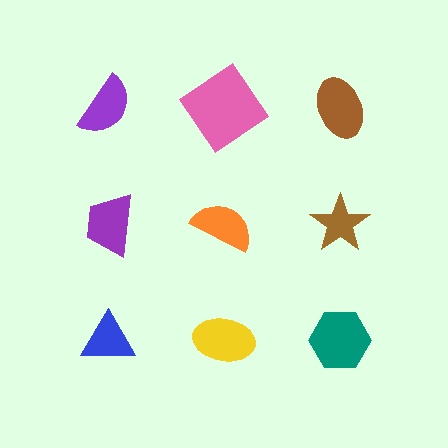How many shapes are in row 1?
3 shapes.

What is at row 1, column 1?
A purple semicircle.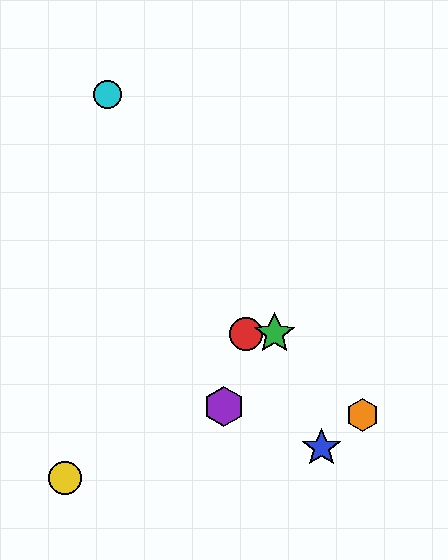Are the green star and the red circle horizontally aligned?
Yes, both are at y≈334.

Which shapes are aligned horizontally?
The red circle, the green star are aligned horizontally.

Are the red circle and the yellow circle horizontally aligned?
No, the red circle is at y≈334 and the yellow circle is at y≈478.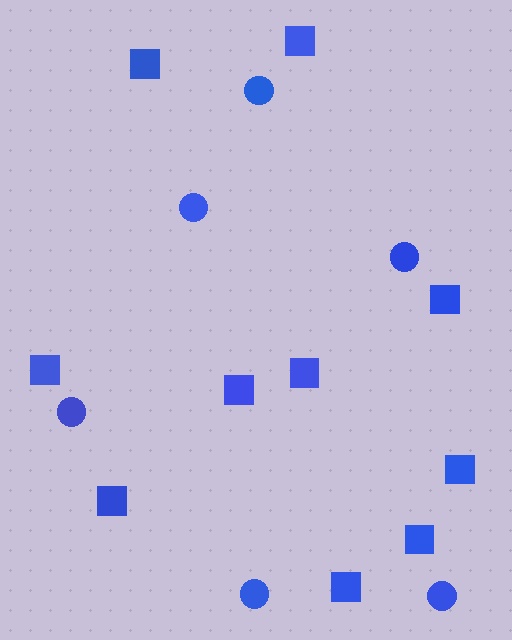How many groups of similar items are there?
There are 2 groups: one group of squares (10) and one group of circles (6).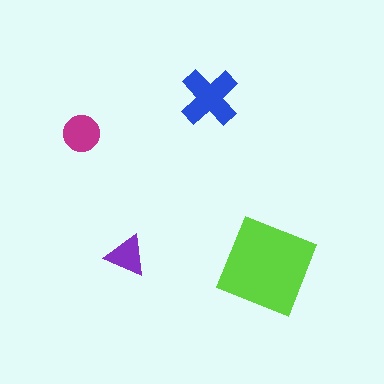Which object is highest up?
The blue cross is topmost.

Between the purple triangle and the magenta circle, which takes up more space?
The magenta circle.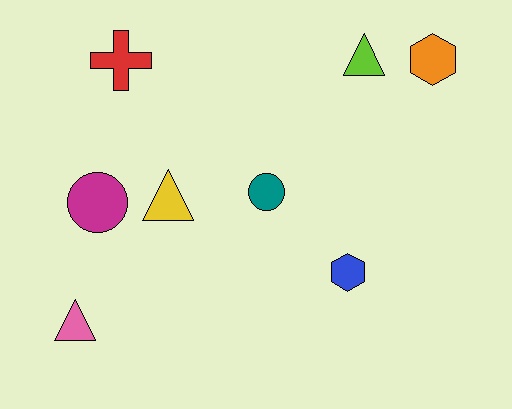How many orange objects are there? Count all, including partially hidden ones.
There is 1 orange object.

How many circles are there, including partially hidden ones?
There are 2 circles.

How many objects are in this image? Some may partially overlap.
There are 8 objects.